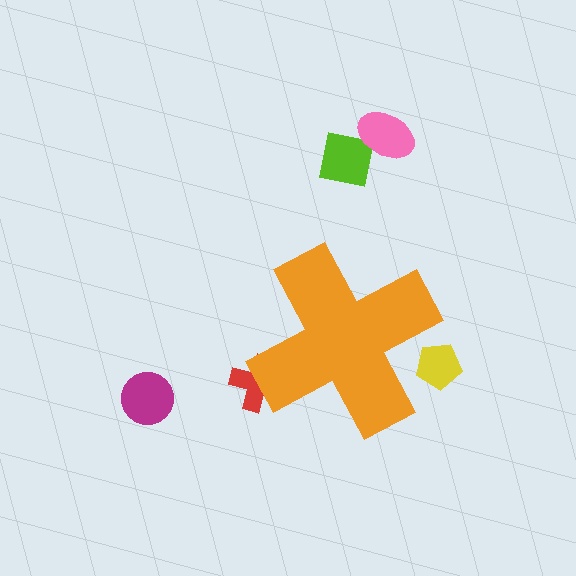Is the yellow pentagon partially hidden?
Yes, the yellow pentagon is partially hidden behind the orange cross.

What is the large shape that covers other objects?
An orange cross.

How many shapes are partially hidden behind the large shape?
2 shapes are partially hidden.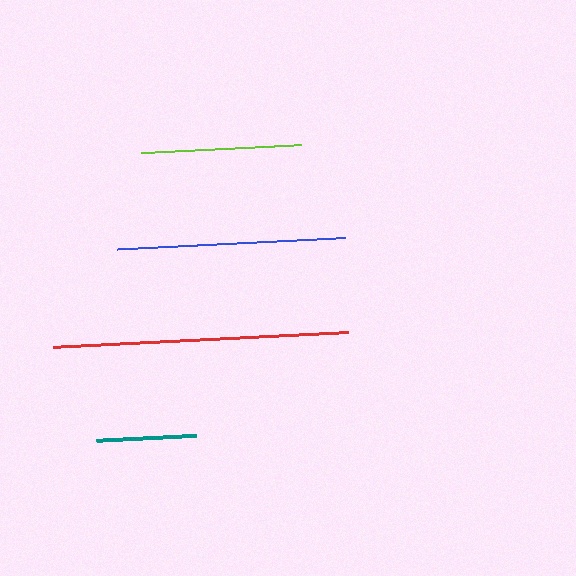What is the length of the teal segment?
The teal segment is approximately 101 pixels long.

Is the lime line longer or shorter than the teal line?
The lime line is longer than the teal line.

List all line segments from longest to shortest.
From longest to shortest: red, blue, lime, teal.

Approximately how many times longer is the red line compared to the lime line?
The red line is approximately 1.9 times the length of the lime line.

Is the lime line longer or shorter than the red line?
The red line is longer than the lime line.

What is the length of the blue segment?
The blue segment is approximately 229 pixels long.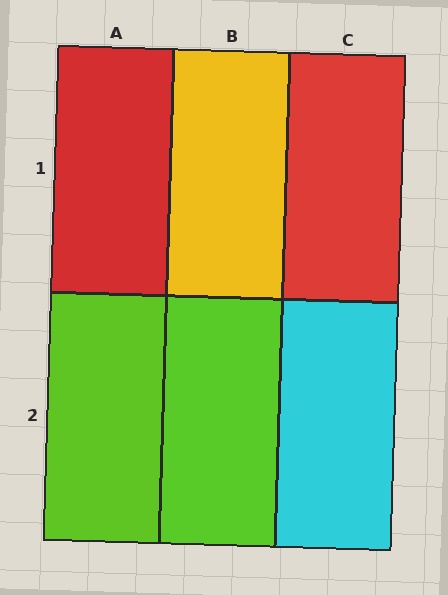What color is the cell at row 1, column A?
Red.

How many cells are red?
2 cells are red.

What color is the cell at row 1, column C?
Red.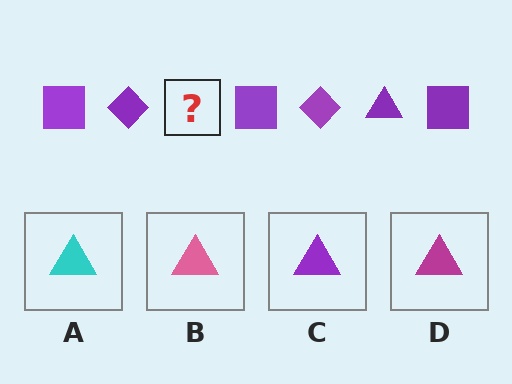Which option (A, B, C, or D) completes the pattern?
C.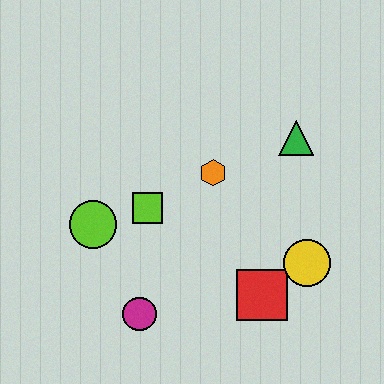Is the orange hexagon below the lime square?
No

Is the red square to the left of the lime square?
No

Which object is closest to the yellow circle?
The red square is closest to the yellow circle.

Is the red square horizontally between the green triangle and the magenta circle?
Yes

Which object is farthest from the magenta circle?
The green triangle is farthest from the magenta circle.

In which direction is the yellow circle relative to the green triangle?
The yellow circle is below the green triangle.